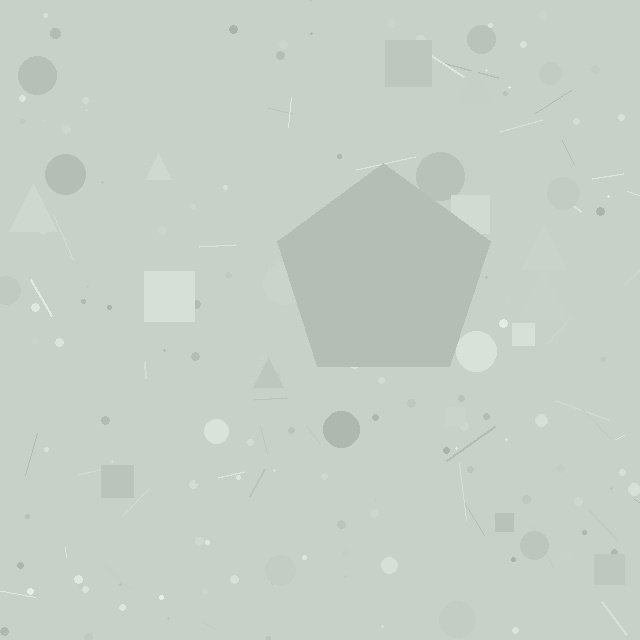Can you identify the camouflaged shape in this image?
The camouflaged shape is a pentagon.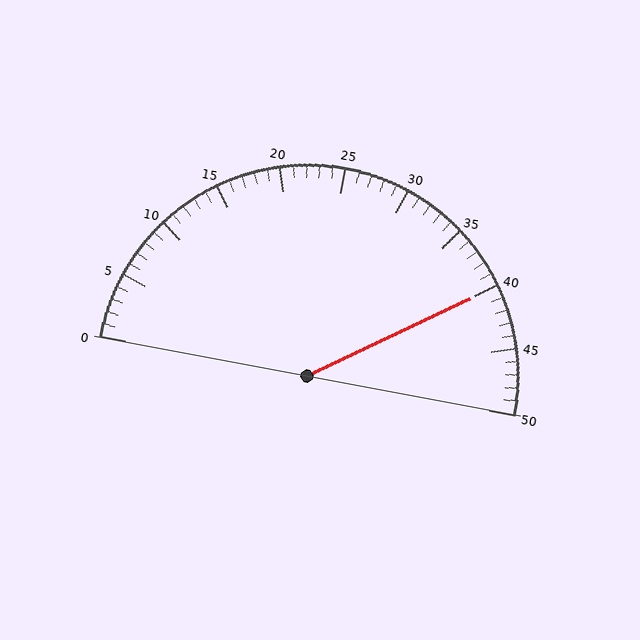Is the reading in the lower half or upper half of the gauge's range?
The reading is in the upper half of the range (0 to 50).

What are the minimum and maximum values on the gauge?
The gauge ranges from 0 to 50.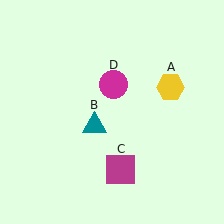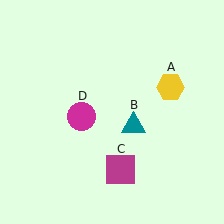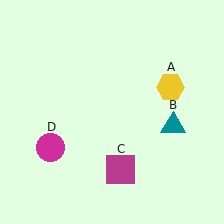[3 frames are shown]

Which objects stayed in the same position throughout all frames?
Yellow hexagon (object A) and magenta square (object C) remained stationary.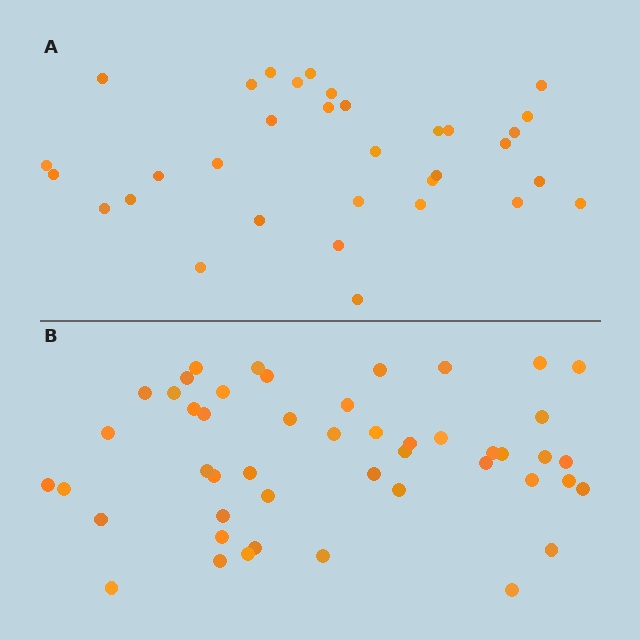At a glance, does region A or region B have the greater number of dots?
Region B (the bottom region) has more dots.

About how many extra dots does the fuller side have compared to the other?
Region B has approximately 15 more dots than region A.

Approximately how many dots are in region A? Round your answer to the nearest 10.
About 30 dots. (The exact count is 33, which rounds to 30.)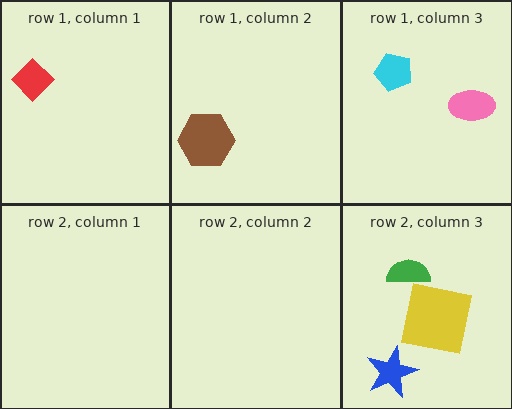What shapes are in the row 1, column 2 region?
The brown hexagon.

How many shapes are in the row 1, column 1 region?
1.